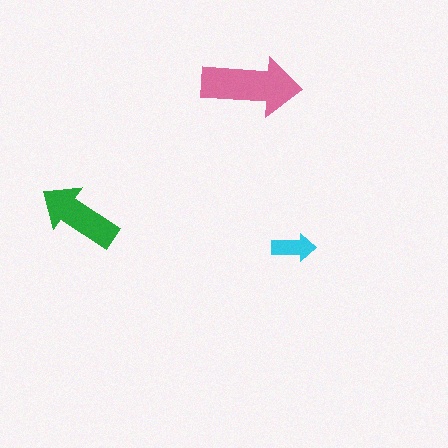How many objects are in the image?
There are 3 objects in the image.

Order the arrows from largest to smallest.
the pink one, the green one, the cyan one.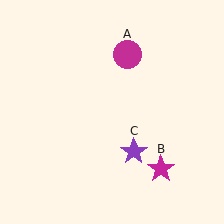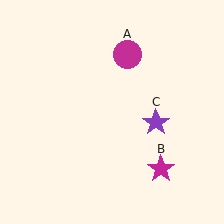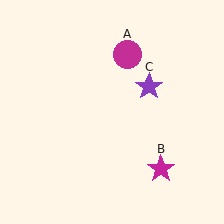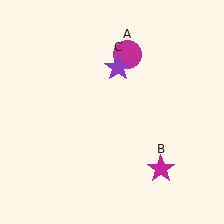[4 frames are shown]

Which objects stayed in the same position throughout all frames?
Magenta circle (object A) and magenta star (object B) remained stationary.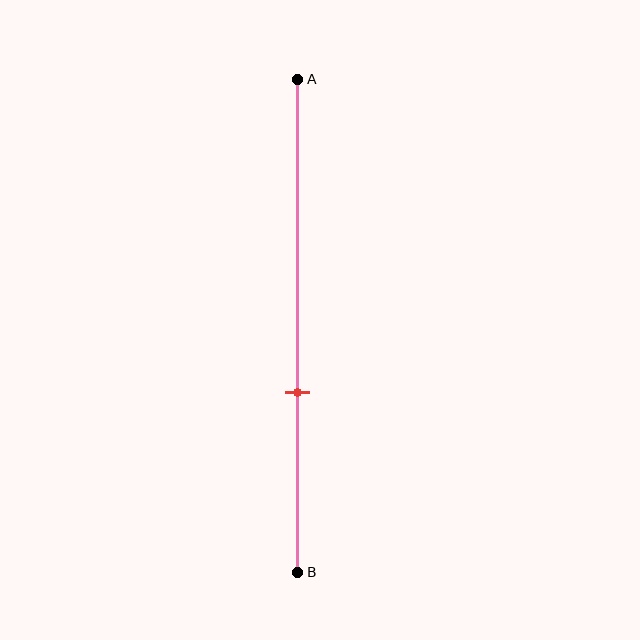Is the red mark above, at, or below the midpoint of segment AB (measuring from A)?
The red mark is below the midpoint of segment AB.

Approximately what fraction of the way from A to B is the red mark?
The red mark is approximately 65% of the way from A to B.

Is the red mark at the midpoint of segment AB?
No, the mark is at about 65% from A, not at the 50% midpoint.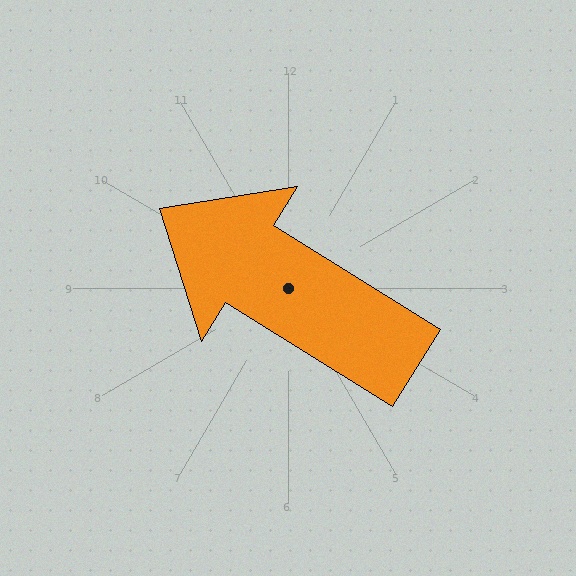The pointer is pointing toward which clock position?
Roughly 10 o'clock.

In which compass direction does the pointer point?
Northwest.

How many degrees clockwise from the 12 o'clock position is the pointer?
Approximately 302 degrees.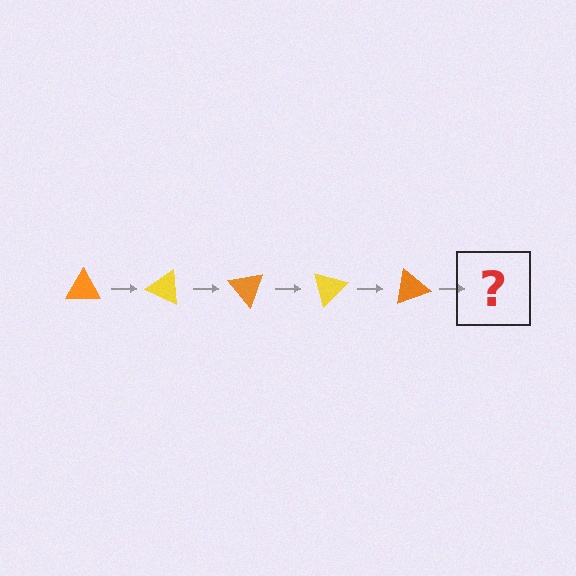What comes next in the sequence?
The next element should be a yellow triangle, rotated 125 degrees from the start.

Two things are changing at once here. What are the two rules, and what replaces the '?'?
The two rules are that it rotates 25 degrees each step and the color cycles through orange and yellow. The '?' should be a yellow triangle, rotated 125 degrees from the start.